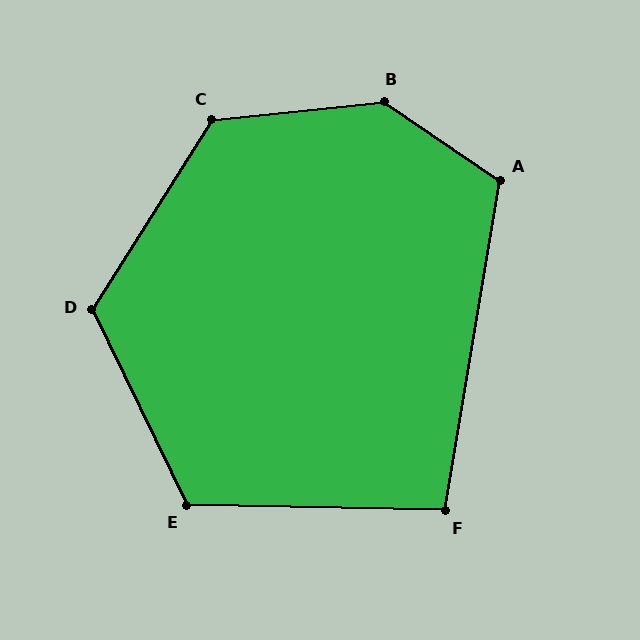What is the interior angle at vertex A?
Approximately 115 degrees (obtuse).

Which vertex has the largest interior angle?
B, at approximately 140 degrees.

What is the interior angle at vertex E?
Approximately 117 degrees (obtuse).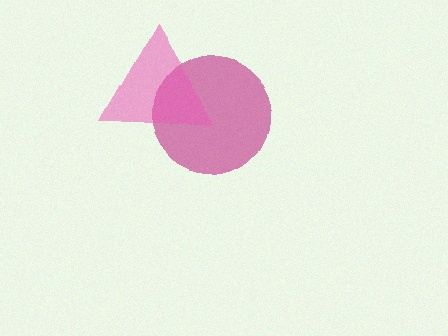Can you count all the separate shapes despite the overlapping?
Yes, there are 2 separate shapes.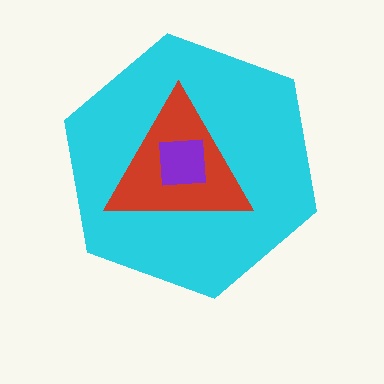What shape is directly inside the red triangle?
The purple square.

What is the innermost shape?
The purple square.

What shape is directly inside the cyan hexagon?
The red triangle.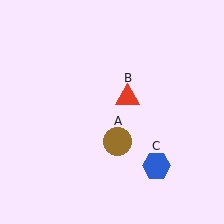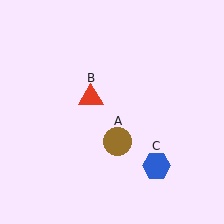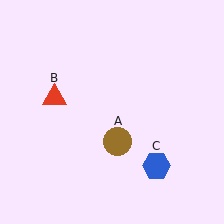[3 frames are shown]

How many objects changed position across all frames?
1 object changed position: red triangle (object B).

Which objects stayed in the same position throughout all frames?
Brown circle (object A) and blue hexagon (object C) remained stationary.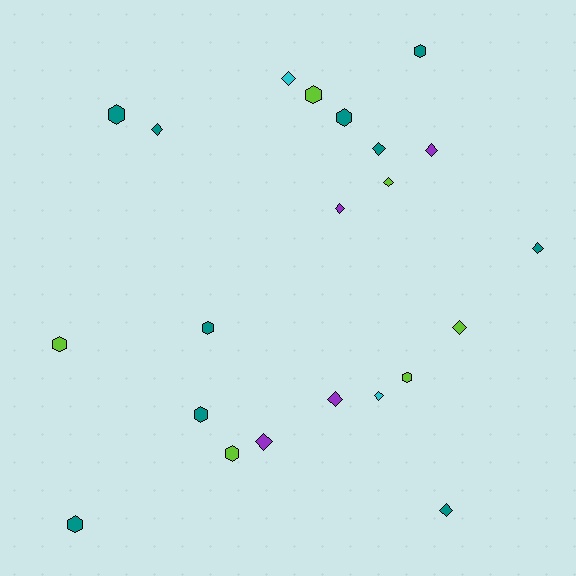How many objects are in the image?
There are 22 objects.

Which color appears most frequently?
Teal, with 10 objects.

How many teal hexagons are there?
There are 6 teal hexagons.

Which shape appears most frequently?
Diamond, with 12 objects.